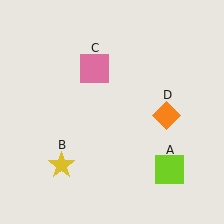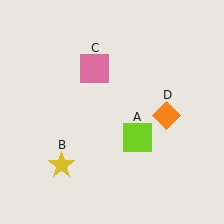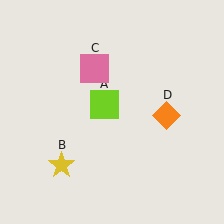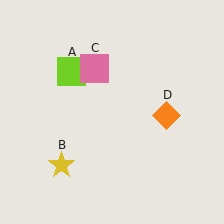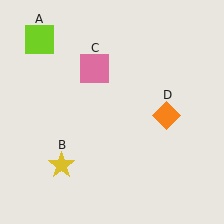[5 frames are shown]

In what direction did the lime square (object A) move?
The lime square (object A) moved up and to the left.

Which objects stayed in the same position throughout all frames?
Yellow star (object B) and pink square (object C) and orange diamond (object D) remained stationary.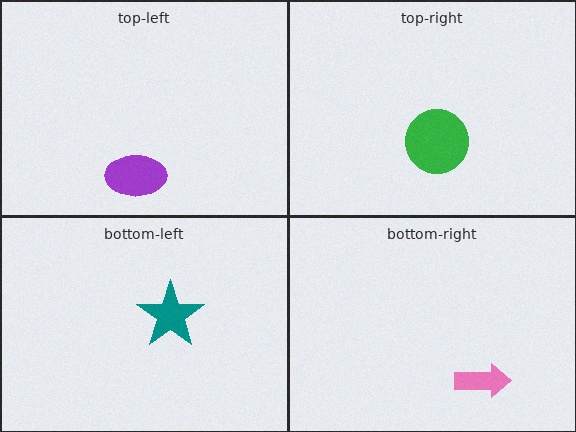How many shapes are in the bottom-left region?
1.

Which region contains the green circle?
The top-right region.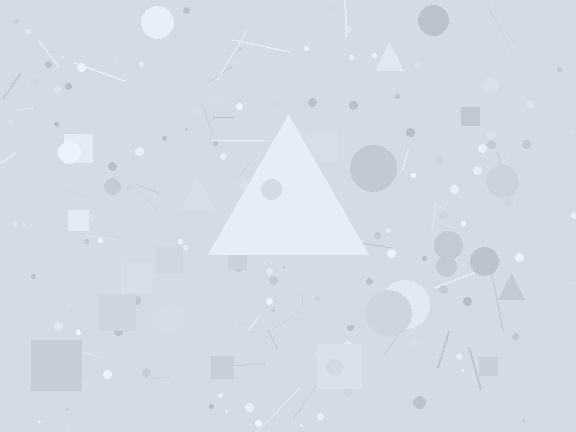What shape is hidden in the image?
A triangle is hidden in the image.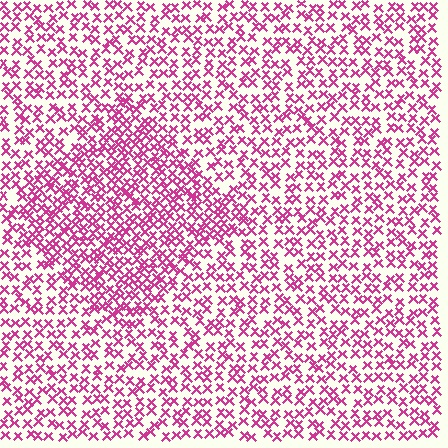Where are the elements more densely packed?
The elements are more densely packed inside the diamond boundary.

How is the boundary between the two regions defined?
The boundary is defined by a change in element density (approximately 1.6x ratio). All elements are the same color, size, and shape.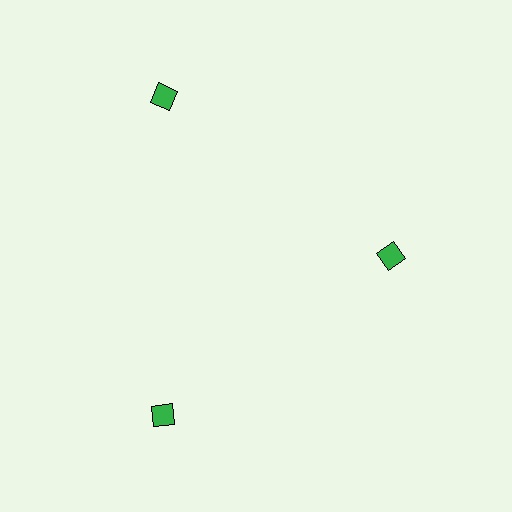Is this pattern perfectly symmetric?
No. The 3 green squares are arranged in a ring, but one element near the 3 o'clock position is pulled inward toward the center, breaking the 3-fold rotational symmetry.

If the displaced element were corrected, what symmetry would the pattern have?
It would have 3-fold rotational symmetry — the pattern would map onto itself every 120 degrees.